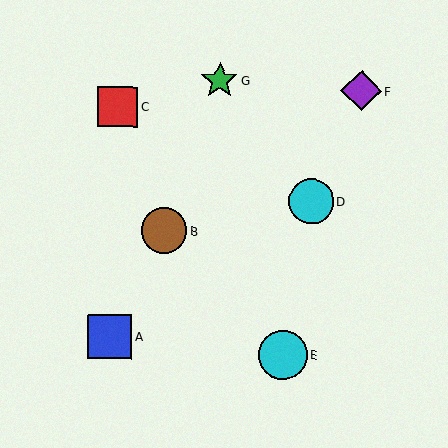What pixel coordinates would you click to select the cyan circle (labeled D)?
Click at (311, 202) to select the cyan circle D.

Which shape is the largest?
The cyan circle (labeled E) is the largest.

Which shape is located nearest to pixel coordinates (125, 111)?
The red square (labeled C) at (117, 106) is nearest to that location.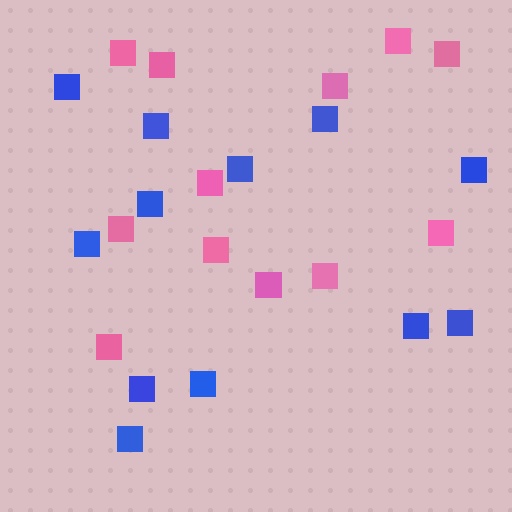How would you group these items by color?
There are 2 groups: one group of pink squares (12) and one group of blue squares (12).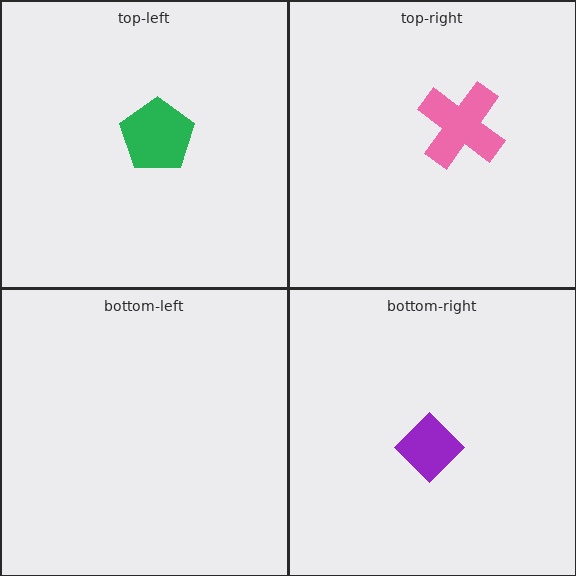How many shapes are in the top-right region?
1.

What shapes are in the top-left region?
The green pentagon.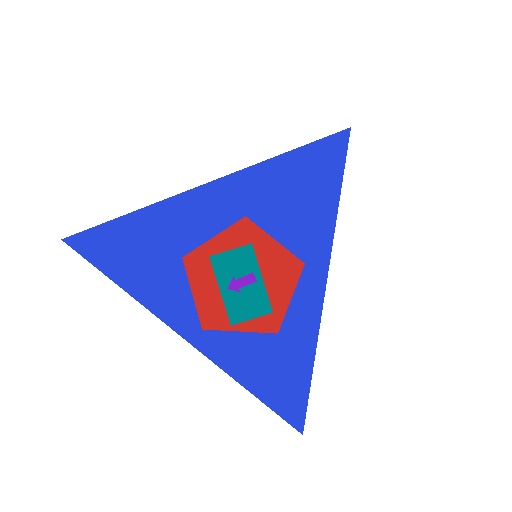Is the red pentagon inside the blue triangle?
Yes.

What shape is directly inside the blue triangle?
The red pentagon.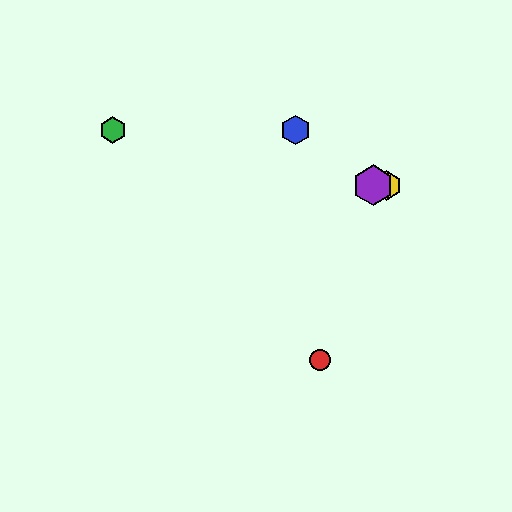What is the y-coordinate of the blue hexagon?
The blue hexagon is at y≈130.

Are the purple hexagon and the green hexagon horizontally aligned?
No, the purple hexagon is at y≈185 and the green hexagon is at y≈130.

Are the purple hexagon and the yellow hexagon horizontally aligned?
Yes, both are at y≈185.